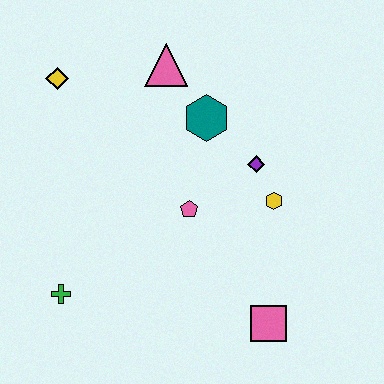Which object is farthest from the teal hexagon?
The green cross is farthest from the teal hexagon.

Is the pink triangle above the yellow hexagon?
Yes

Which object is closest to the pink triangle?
The teal hexagon is closest to the pink triangle.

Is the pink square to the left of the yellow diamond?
No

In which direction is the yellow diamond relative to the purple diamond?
The yellow diamond is to the left of the purple diamond.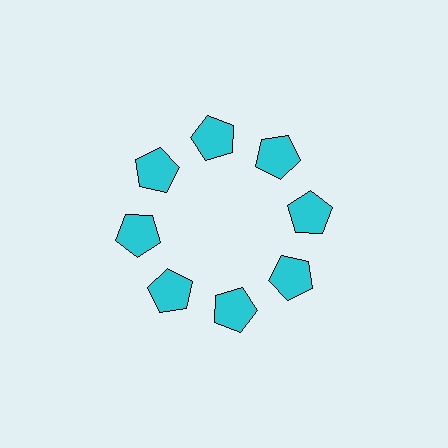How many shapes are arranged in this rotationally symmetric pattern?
There are 8 shapes, arranged in 8 groups of 1.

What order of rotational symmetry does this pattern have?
This pattern has 8-fold rotational symmetry.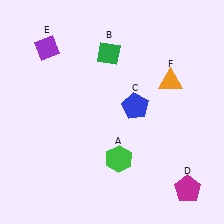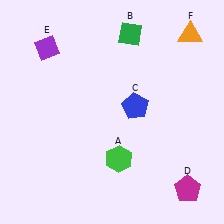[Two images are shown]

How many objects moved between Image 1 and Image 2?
2 objects moved between the two images.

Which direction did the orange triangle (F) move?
The orange triangle (F) moved up.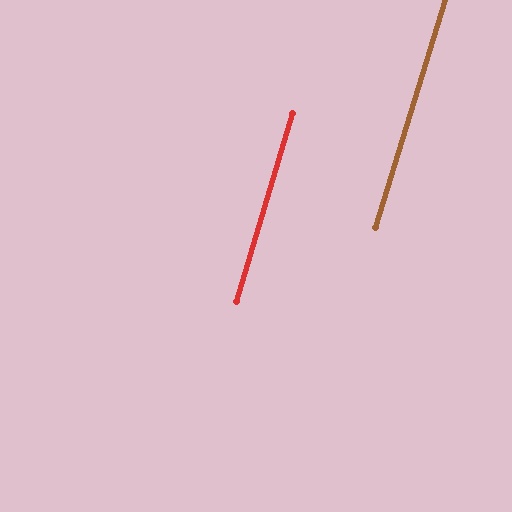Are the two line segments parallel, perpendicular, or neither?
Parallel — their directions differ by only 0.4°.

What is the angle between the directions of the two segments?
Approximately 0 degrees.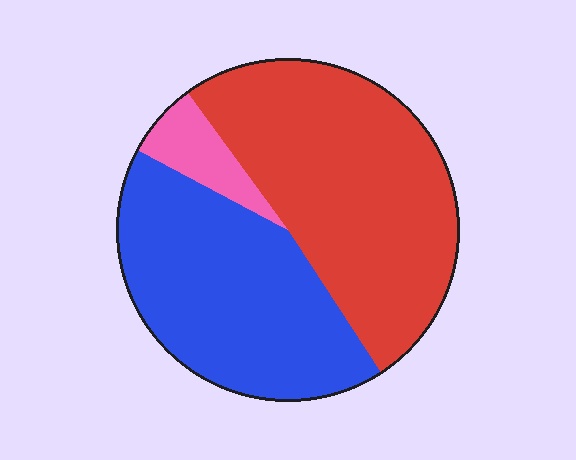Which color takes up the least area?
Pink, at roughly 5%.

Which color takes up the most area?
Red, at roughly 50%.